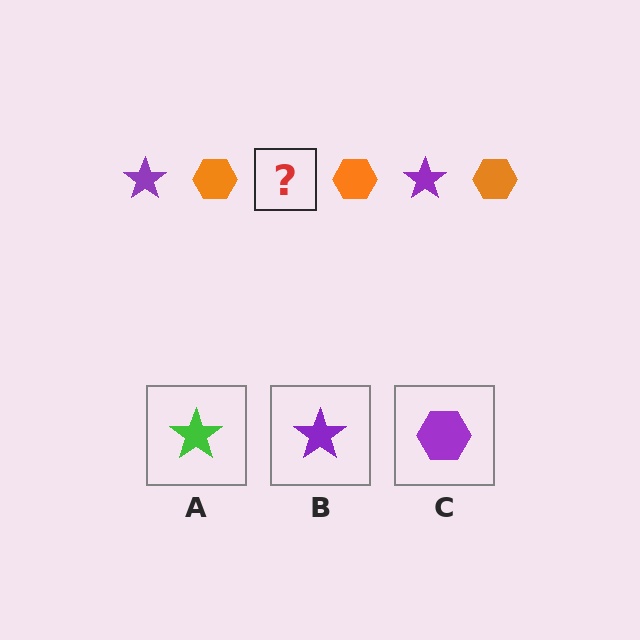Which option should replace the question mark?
Option B.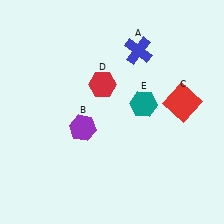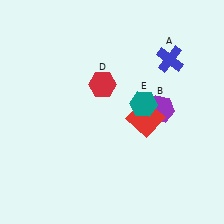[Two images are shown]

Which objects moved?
The objects that moved are: the blue cross (A), the purple hexagon (B), the red square (C).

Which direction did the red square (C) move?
The red square (C) moved left.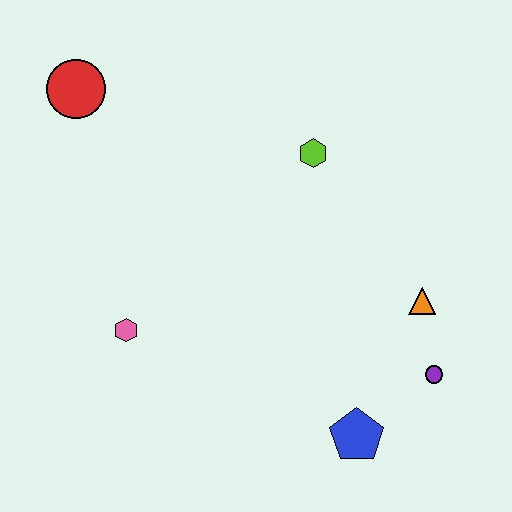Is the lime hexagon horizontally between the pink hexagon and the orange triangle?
Yes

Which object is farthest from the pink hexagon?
The purple circle is farthest from the pink hexagon.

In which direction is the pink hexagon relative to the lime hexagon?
The pink hexagon is to the left of the lime hexagon.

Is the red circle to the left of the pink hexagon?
Yes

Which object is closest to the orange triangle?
The purple circle is closest to the orange triangle.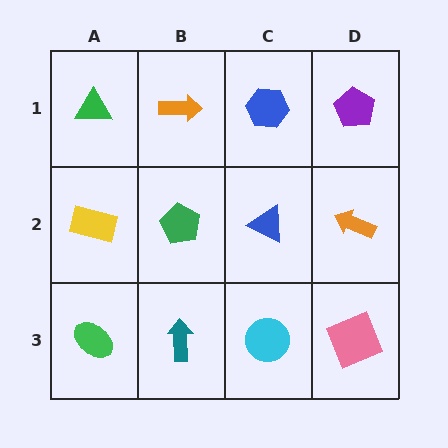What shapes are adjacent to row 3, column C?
A blue triangle (row 2, column C), a teal arrow (row 3, column B), a pink square (row 3, column D).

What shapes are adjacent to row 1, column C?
A blue triangle (row 2, column C), an orange arrow (row 1, column B), a purple pentagon (row 1, column D).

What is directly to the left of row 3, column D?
A cyan circle.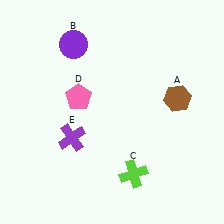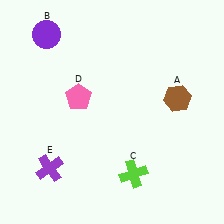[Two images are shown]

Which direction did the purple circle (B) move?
The purple circle (B) moved left.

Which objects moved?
The objects that moved are: the purple circle (B), the purple cross (E).